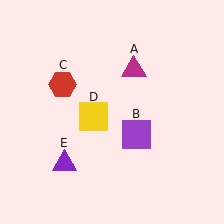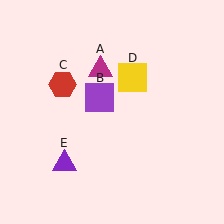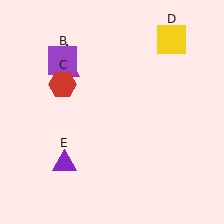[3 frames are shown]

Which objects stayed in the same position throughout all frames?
Red hexagon (object C) and purple triangle (object E) remained stationary.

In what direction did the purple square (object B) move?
The purple square (object B) moved up and to the left.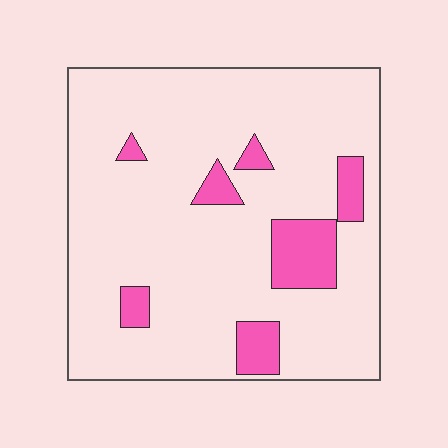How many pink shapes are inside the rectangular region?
7.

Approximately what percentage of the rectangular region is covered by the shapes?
Approximately 15%.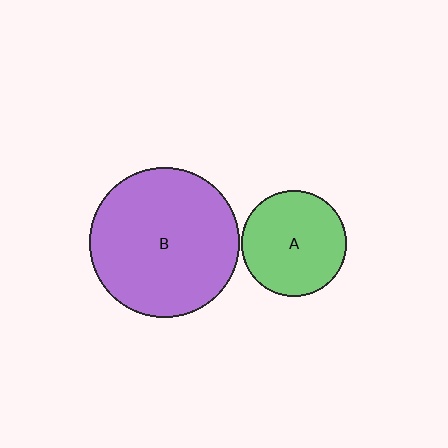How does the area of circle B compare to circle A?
Approximately 2.0 times.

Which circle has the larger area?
Circle B (purple).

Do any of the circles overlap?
No, none of the circles overlap.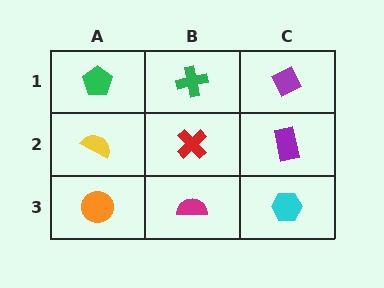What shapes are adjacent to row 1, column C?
A purple rectangle (row 2, column C), a green cross (row 1, column B).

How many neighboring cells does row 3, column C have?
2.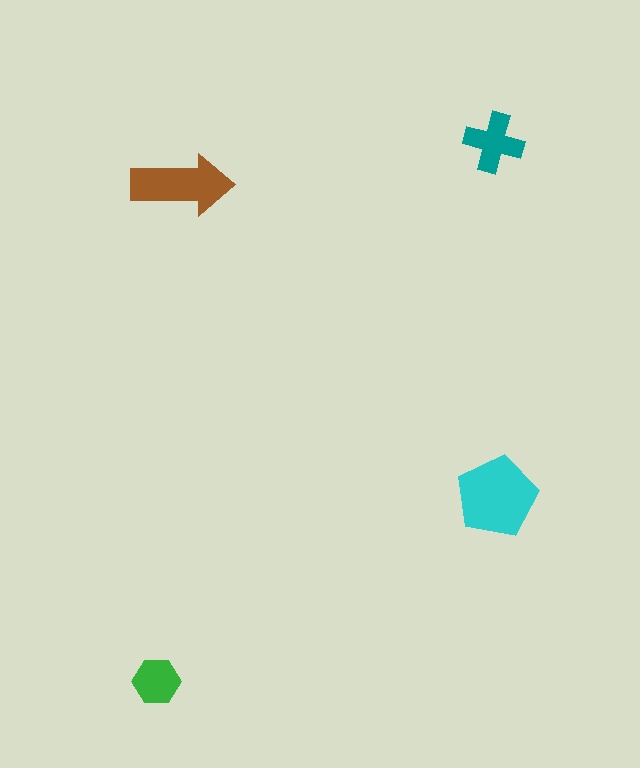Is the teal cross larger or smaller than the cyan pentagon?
Smaller.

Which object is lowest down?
The green hexagon is bottommost.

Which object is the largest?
The cyan pentagon.